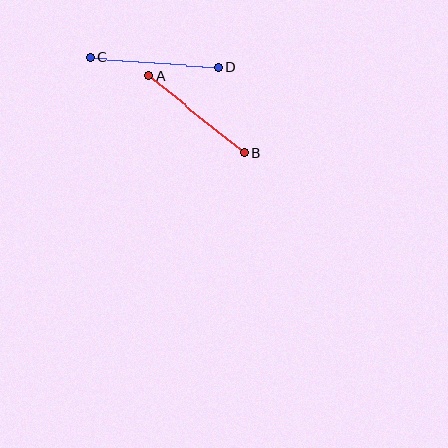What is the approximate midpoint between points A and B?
The midpoint is at approximately (196, 114) pixels.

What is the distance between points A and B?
The distance is approximately 123 pixels.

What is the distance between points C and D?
The distance is approximately 128 pixels.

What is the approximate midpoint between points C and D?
The midpoint is at approximately (154, 62) pixels.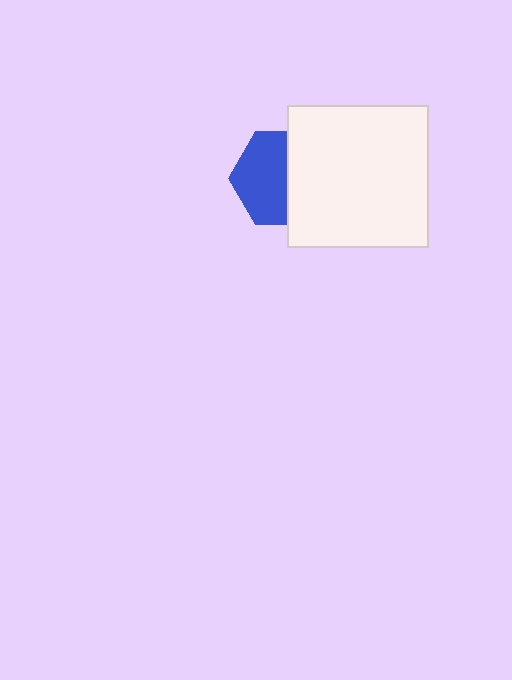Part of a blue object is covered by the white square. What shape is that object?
It is a hexagon.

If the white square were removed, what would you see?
You would see the complete blue hexagon.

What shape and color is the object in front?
The object in front is a white square.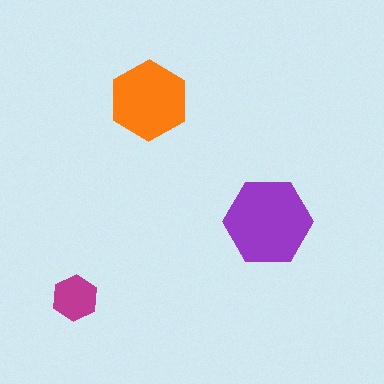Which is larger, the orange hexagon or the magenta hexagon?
The orange one.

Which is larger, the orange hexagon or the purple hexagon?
The purple one.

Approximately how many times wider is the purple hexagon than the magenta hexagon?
About 2 times wider.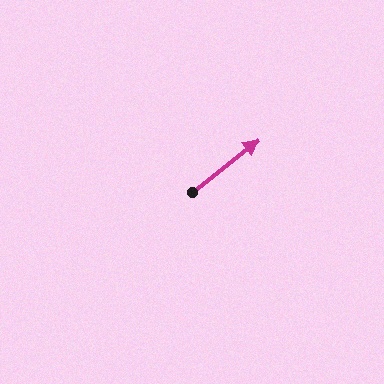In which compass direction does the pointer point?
Northeast.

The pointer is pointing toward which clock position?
Roughly 2 o'clock.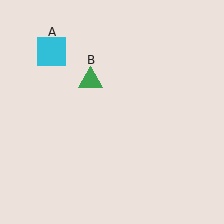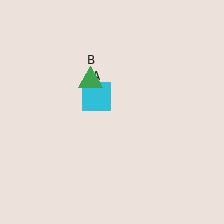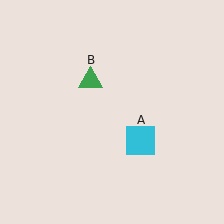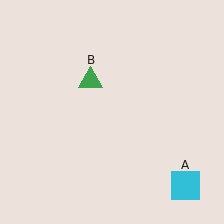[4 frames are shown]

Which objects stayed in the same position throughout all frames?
Green triangle (object B) remained stationary.